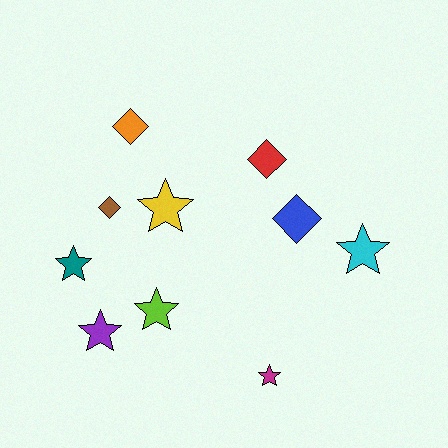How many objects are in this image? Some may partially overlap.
There are 10 objects.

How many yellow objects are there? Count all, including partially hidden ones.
There is 1 yellow object.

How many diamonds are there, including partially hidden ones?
There are 4 diamonds.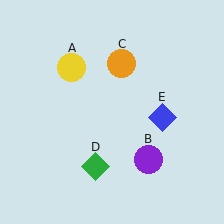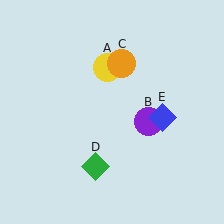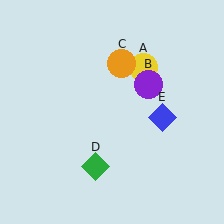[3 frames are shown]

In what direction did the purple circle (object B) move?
The purple circle (object B) moved up.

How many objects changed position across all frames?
2 objects changed position: yellow circle (object A), purple circle (object B).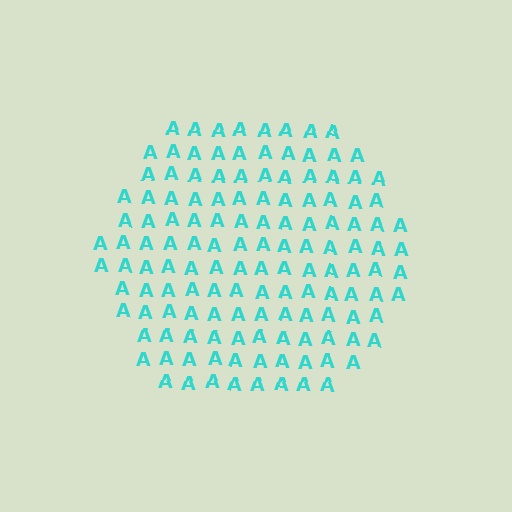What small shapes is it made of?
It is made of small letter A's.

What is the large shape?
The large shape is a hexagon.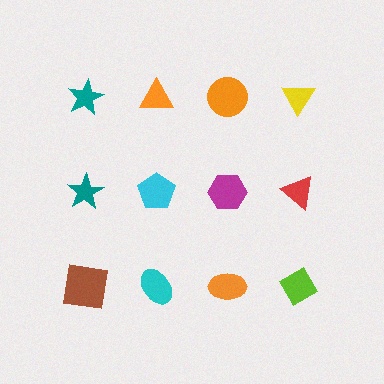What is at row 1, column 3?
An orange circle.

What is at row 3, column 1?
A brown square.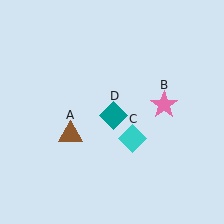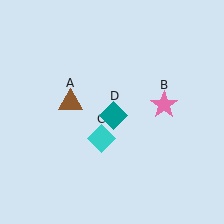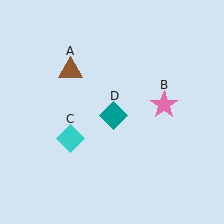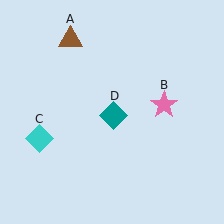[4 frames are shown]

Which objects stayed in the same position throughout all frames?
Pink star (object B) and teal diamond (object D) remained stationary.